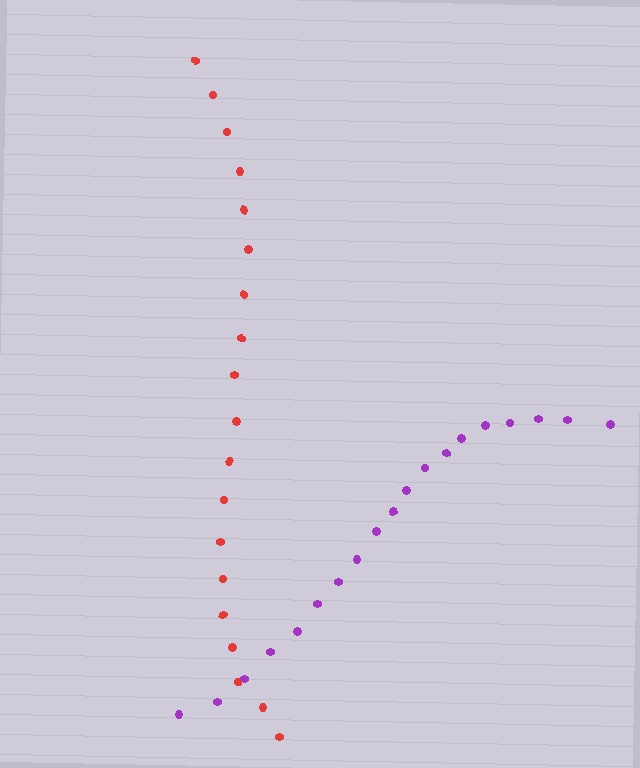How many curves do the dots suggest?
There are 2 distinct paths.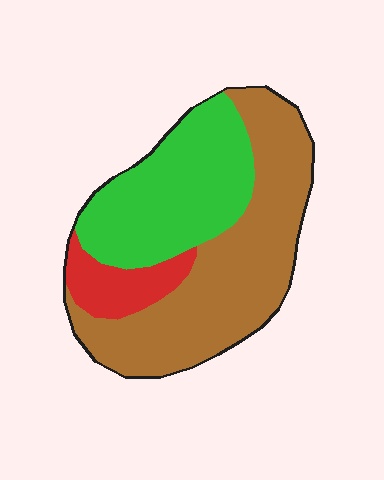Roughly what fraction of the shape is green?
Green takes up about three eighths (3/8) of the shape.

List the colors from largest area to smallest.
From largest to smallest: brown, green, red.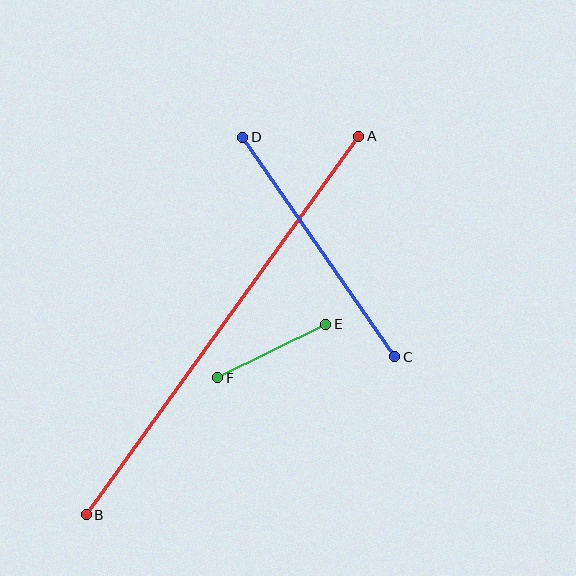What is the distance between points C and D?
The distance is approximately 267 pixels.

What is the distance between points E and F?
The distance is approximately 121 pixels.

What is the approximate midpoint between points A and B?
The midpoint is at approximately (223, 326) pixels.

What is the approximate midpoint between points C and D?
The midpoint is at approximately (319, 247) pixels.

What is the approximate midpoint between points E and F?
The midpoint is at approximately (272, 351) pixels.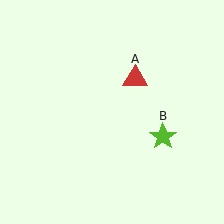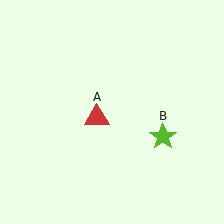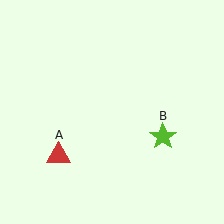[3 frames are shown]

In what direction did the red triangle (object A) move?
The red triangle (object A) moved down and to the left.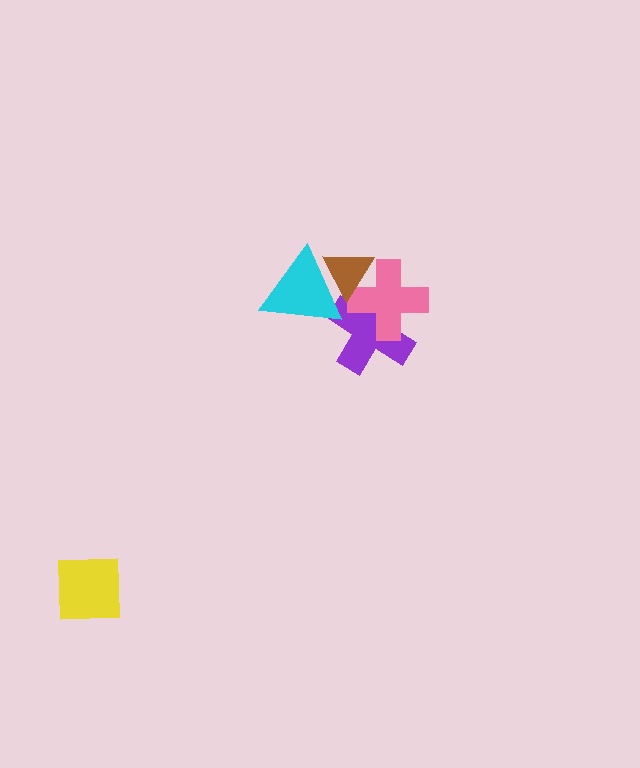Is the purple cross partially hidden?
Yes, it is partially covered by another shape.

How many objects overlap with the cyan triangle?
2 objects overlap with the cyan triangle.